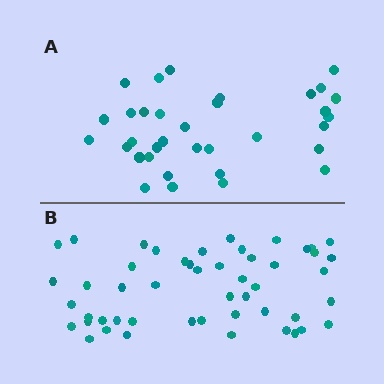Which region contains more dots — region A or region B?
Region B (the bottom region) has more dots.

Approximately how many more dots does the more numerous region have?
Region B has approximately 15 more dots than region A.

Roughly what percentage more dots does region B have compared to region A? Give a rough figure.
About 45% more.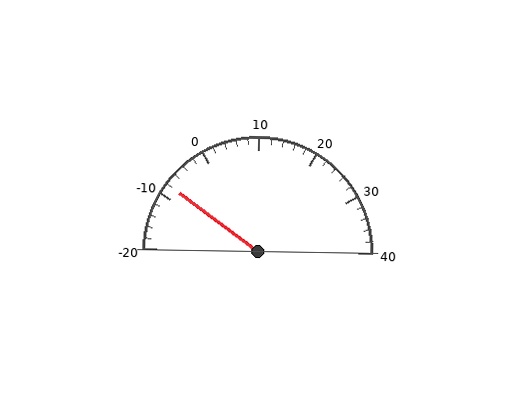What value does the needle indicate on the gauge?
The needle indicates approximately -8.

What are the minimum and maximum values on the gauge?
The gauge ranges from -20 to 40.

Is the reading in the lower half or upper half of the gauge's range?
The reading is in the lower half of the range (-20 to 40).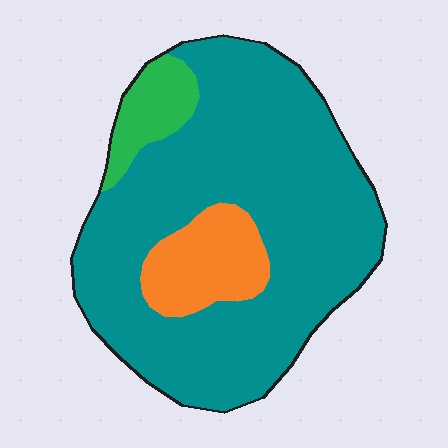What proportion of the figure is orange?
Orange takes up about one eighth (1/8) of the figure.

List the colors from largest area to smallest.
From largest to smallest: teal, orange, green.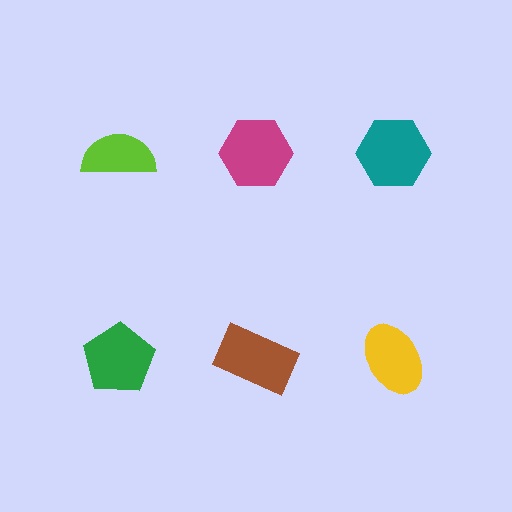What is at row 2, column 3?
A yellow ellipse.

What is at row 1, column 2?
A magenta hexagon.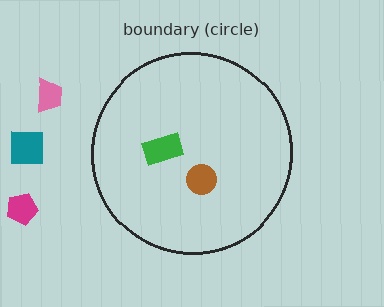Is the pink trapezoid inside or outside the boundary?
Outside.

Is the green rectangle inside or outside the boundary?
Inside.